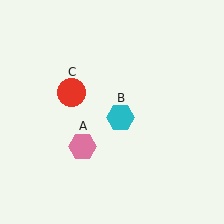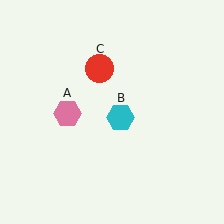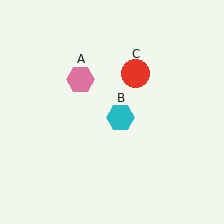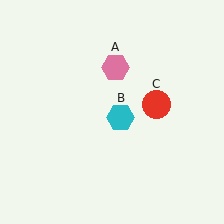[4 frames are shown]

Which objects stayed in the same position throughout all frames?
Cyan hexagon (object B) remained stationary.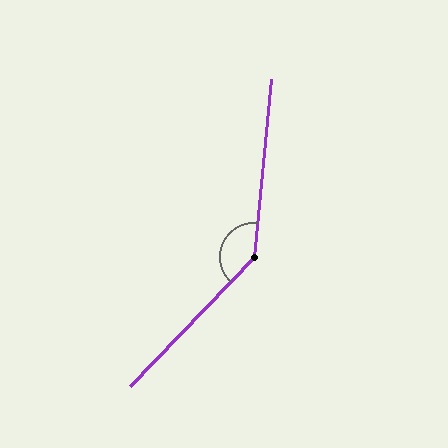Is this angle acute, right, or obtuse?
It is obtuse.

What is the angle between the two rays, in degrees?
Approximately 142 degrees.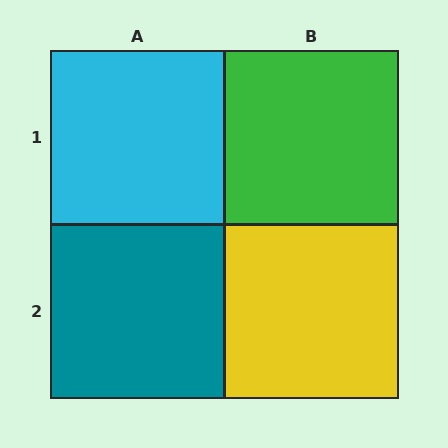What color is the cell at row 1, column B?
Green.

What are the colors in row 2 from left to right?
Teal, yellow.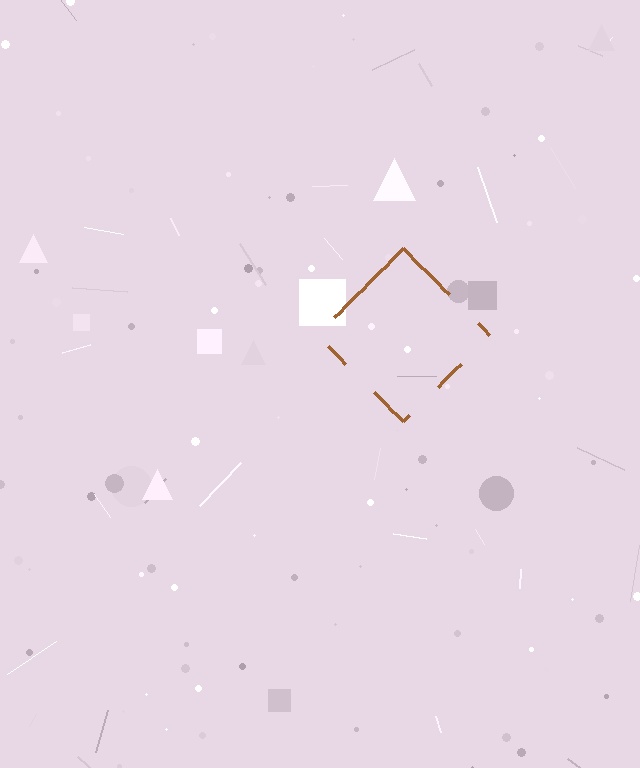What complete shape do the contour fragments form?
The contour fragments form a diamond.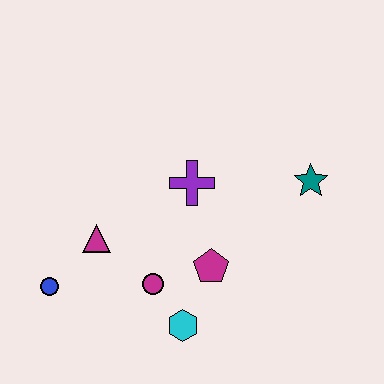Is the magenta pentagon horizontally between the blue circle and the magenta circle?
No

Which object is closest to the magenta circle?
The cyan hexagon is closest to the magenta circle.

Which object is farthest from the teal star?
The blue circle is farthest from the teal star.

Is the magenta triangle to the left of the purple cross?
Yes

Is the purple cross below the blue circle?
No